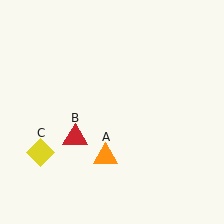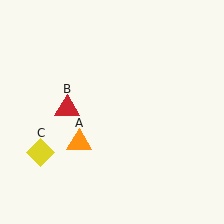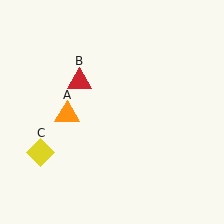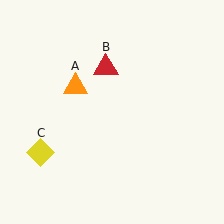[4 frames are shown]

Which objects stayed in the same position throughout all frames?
Yellow diamond (object C) remained stationary.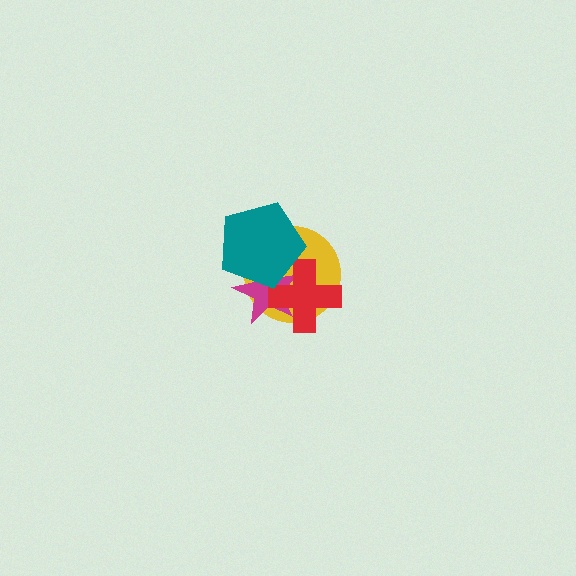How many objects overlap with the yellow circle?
3 objects overlap with the yellow circle.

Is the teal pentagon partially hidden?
No, no other shape covers it.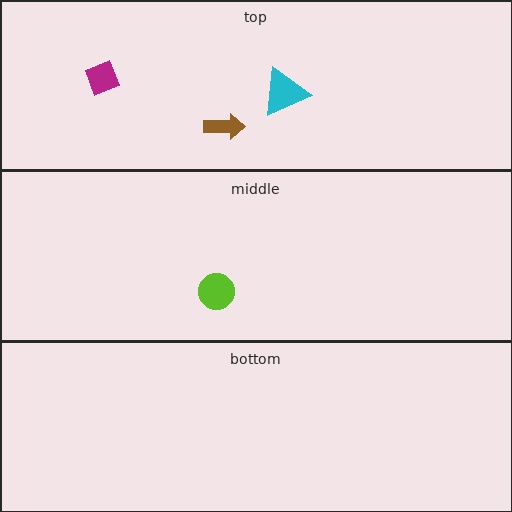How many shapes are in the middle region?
1.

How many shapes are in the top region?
3.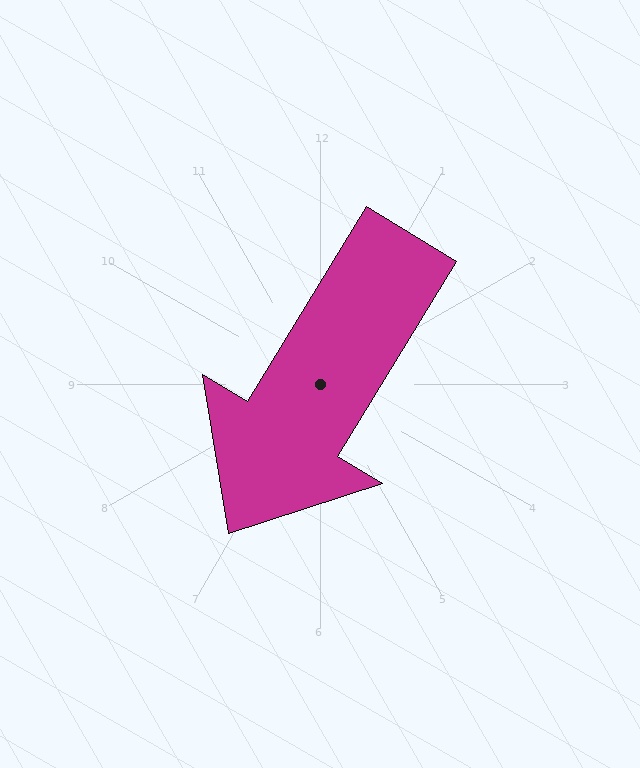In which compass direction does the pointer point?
Southwest.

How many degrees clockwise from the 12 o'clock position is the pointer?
Approximately 211 degrees.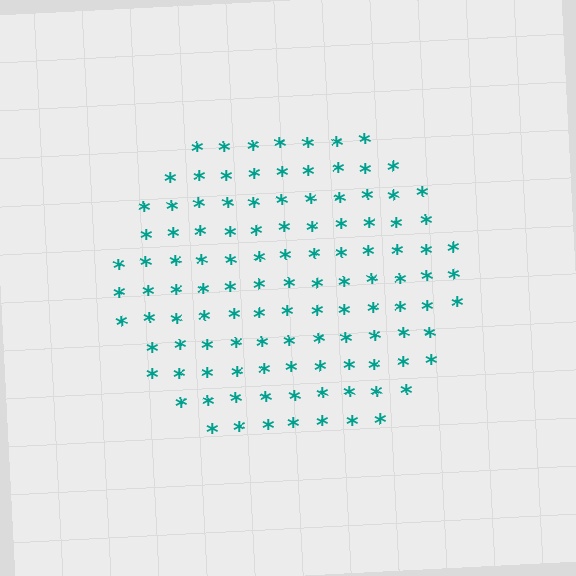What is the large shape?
The large shape is a hexagon.